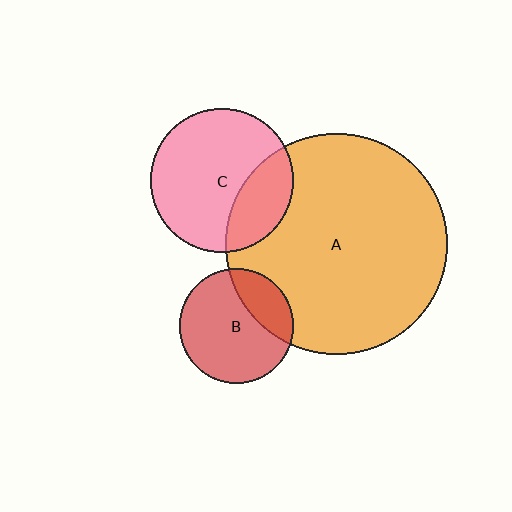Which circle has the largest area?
Circle A (orange).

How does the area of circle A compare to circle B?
Approximately 3.7 times.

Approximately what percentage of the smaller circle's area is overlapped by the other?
Approximately 25%.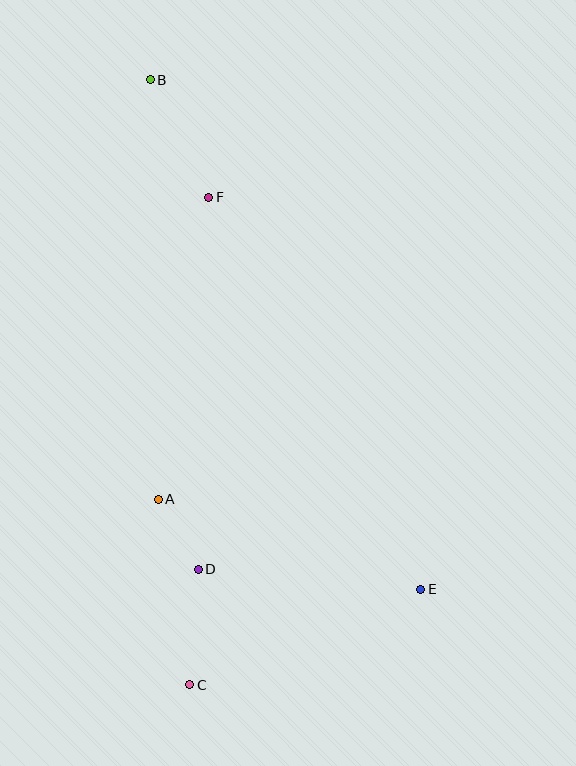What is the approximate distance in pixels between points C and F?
The distance between C and F is approximately 488 pixels.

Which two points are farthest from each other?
Points B and C are farthest from each other.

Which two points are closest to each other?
Points A and D are closest to each other.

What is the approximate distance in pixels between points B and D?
The distance between B and D is approximately 492 pixels.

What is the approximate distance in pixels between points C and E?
The distance between C and E is approximately 250 pixels.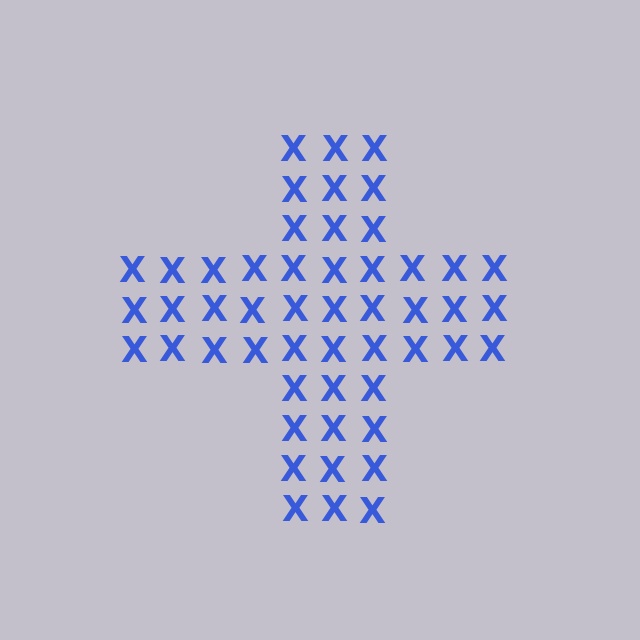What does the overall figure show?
The overall figure shows a cross.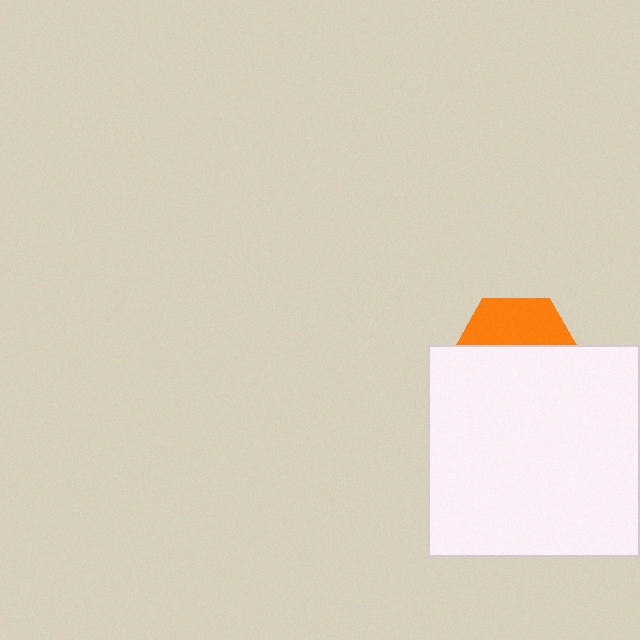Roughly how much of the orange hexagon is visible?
A small part of it is visible (roughly 38%).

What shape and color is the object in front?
The object in front is a white square.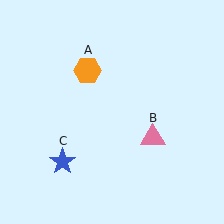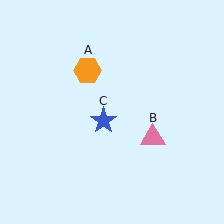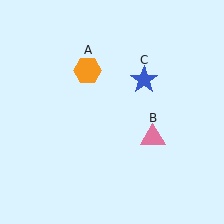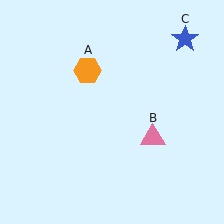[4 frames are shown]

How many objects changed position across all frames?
1 object changed position: blue star (object C).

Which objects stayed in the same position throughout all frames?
Orange hexagon (object A) and pink triangle (object B) remained stationary.